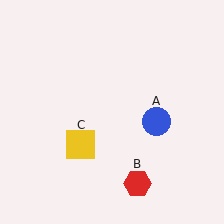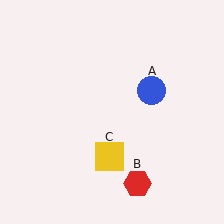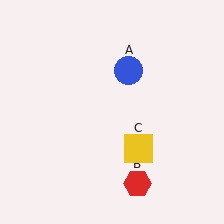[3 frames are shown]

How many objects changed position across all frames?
2 objects changed position: blue circle (object A), yellow square (object C).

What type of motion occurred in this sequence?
The blue circle (object A), yellow square (object C) rotated counterclockwise around the center of the scene.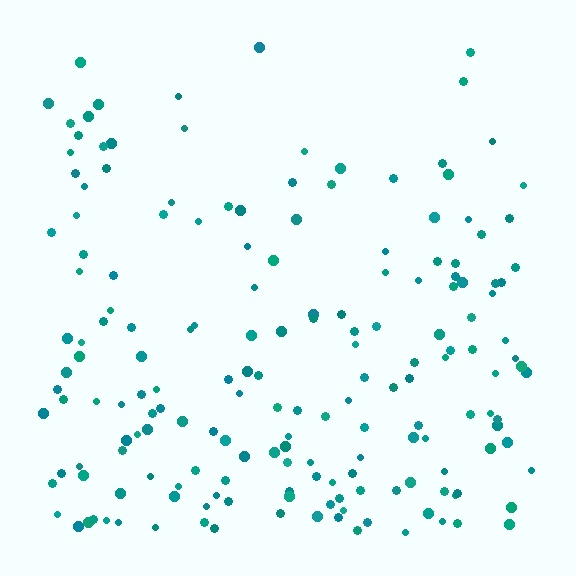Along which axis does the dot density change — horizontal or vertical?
Vertical.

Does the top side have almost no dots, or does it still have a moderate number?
Still a moderate number, just noticeably fewer than the bottom.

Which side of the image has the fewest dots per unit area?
The top.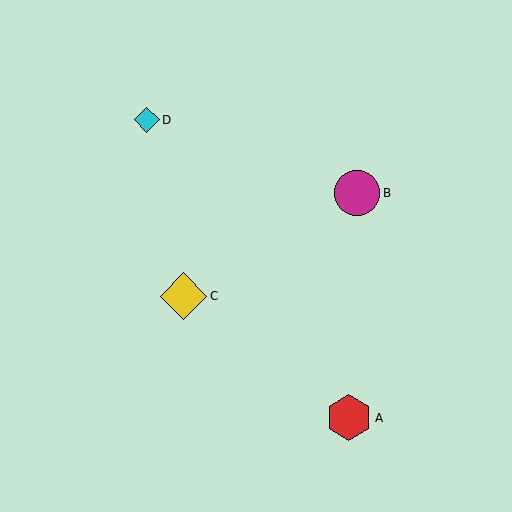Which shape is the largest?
The yellow diamond (labeled C) is the largest.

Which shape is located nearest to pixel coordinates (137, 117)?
The cyan diamond (labeled D) at (147, 120) is nearest to that location.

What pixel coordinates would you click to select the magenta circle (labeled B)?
Click at (357, 193) to select the magenta circle B.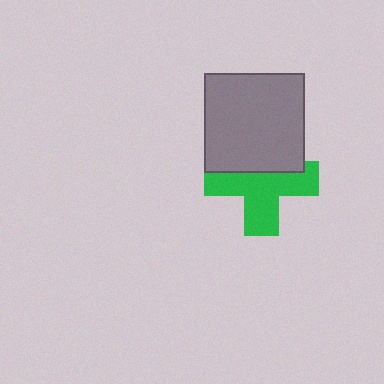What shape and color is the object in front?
The object in front is a gray rectangle.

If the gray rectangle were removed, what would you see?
You would see the complete green cross.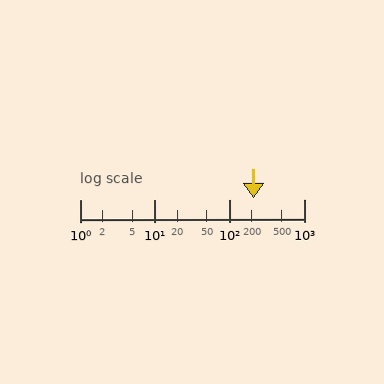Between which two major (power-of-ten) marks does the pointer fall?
The pointer is between 100 and 1000.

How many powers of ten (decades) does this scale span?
The scale spans 3 decades, from 1 to 1000.